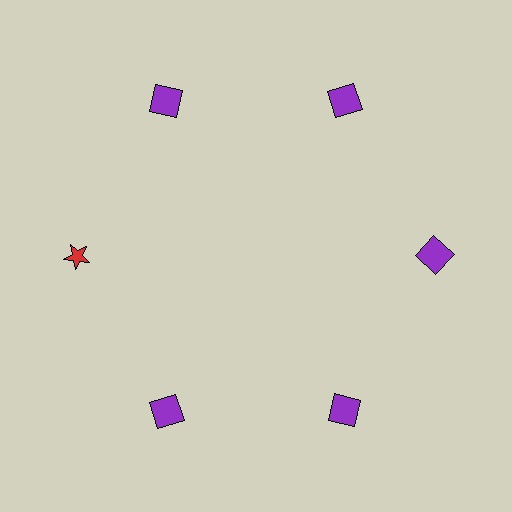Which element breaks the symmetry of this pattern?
The red star at roughly the 9 o'clock position breaks the symmetry. All other shapes are purple squares.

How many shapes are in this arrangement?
There are 6 shapes arranged in a ring pattern.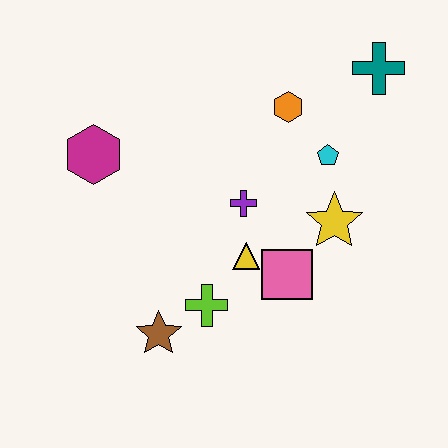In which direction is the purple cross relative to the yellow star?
The purple cross is to the left of the yellow star.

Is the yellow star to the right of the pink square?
Yes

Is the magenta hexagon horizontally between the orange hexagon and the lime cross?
No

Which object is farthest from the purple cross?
The teal cross is farthest from the purple cross.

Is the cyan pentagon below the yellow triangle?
No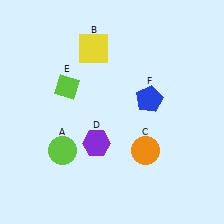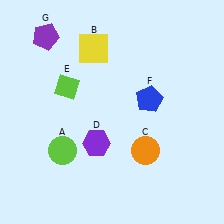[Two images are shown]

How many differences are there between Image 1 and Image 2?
There is 1 difference between the two images.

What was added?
A purple pentagon (G) was added in Image 2.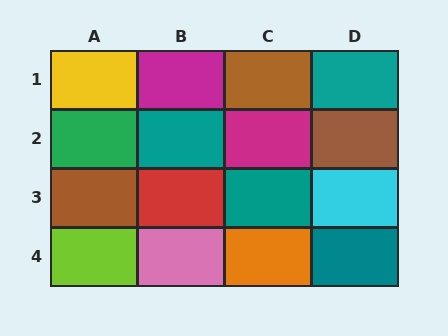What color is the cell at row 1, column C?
Brown.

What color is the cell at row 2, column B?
Teal.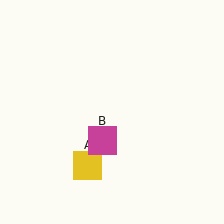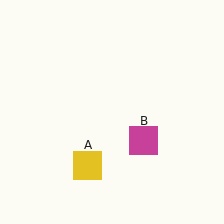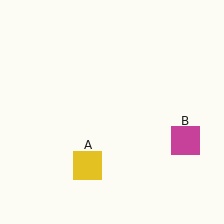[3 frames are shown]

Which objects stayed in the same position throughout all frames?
Yellow square (object A) remained stationary.